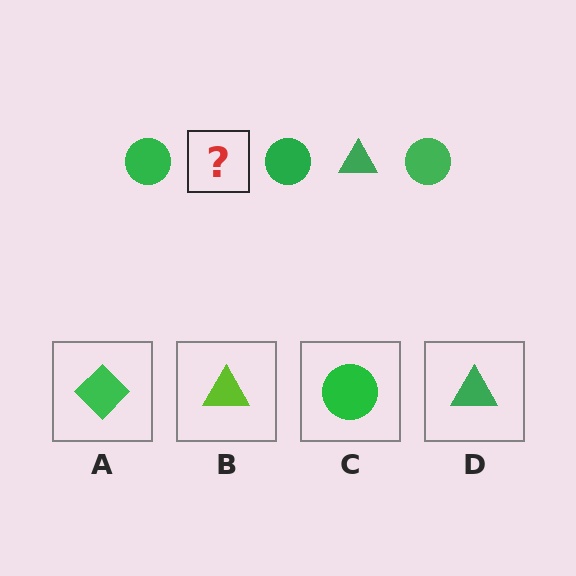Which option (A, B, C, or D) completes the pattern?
D.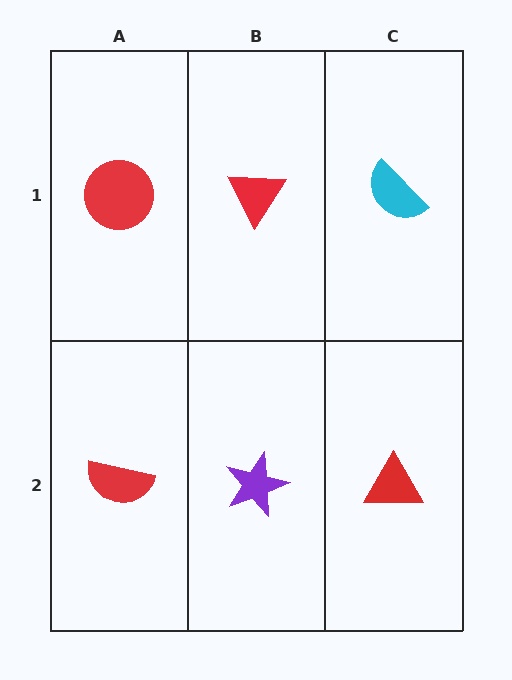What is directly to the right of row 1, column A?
A red triangle.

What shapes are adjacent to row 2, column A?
A red circle (row 1, column A), a purple star (row 2, column B).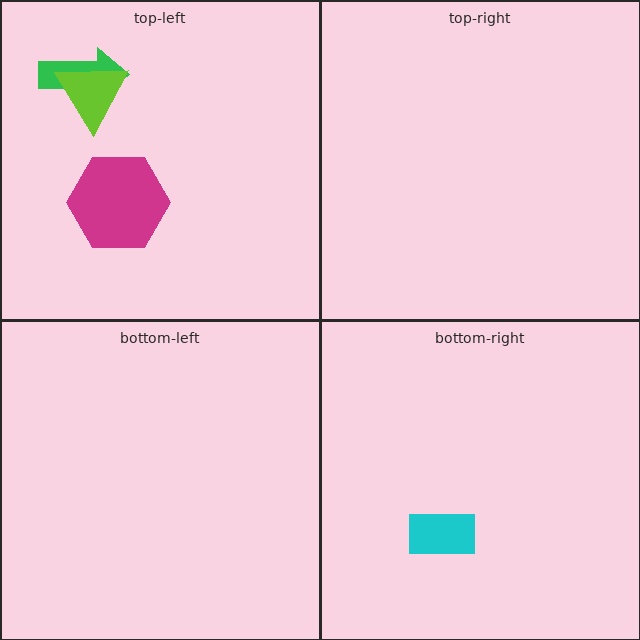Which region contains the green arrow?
The top-left region.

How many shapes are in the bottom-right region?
1.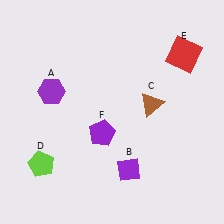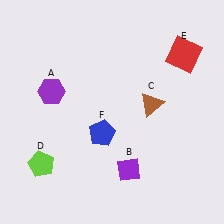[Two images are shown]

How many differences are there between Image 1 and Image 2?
There is 1 difference between the two images.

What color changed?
The pentagon (F) changed from purple in Image 1 to blue in Image 2.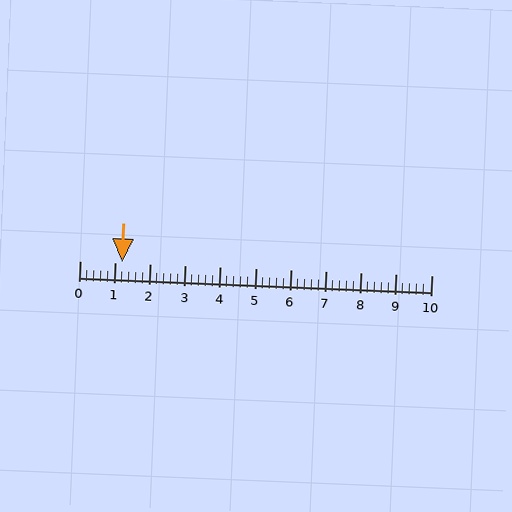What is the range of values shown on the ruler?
The ruler shows values from 0 to 10.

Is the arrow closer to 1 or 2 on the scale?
The arrow is closer to 1.